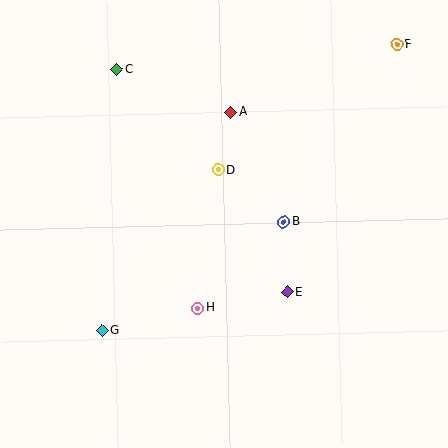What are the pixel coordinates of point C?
Point C is at (117, 69).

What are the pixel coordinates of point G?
Point G is at (102, 330).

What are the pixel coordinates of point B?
Point B is at (284, 222).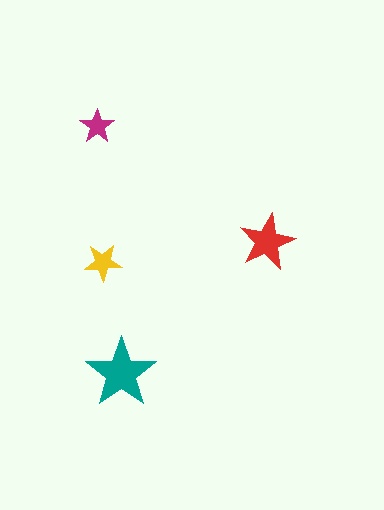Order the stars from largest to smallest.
the teal one, the red one, the yellow one, the magenta one.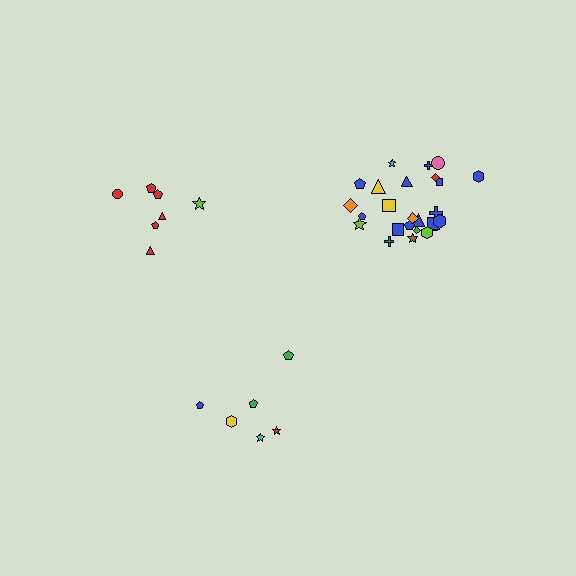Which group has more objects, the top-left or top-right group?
The top-right group.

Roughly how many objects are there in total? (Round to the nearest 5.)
Roughly 40 objects in total.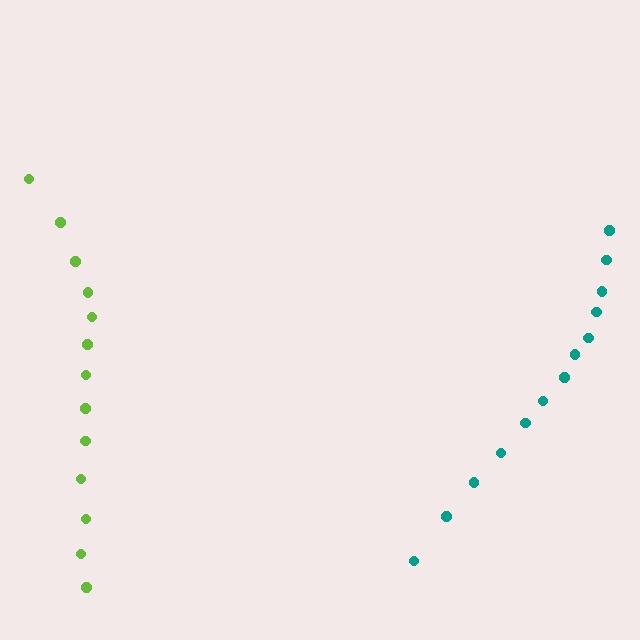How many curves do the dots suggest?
There are 2 distinct paths.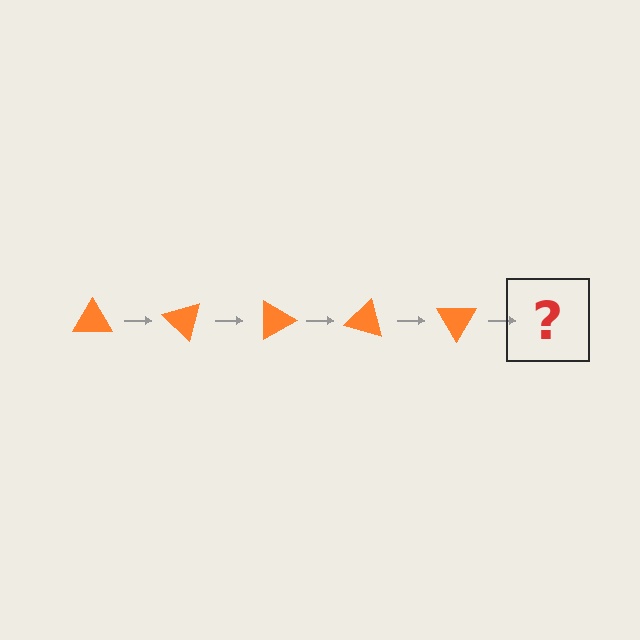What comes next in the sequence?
The next element should be an orange triangle rotated 225 degrees.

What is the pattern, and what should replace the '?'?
The pattern is that the triangle rotates 45 degrees each step. The '?' should be an orange triangle rotated 225 degrees.